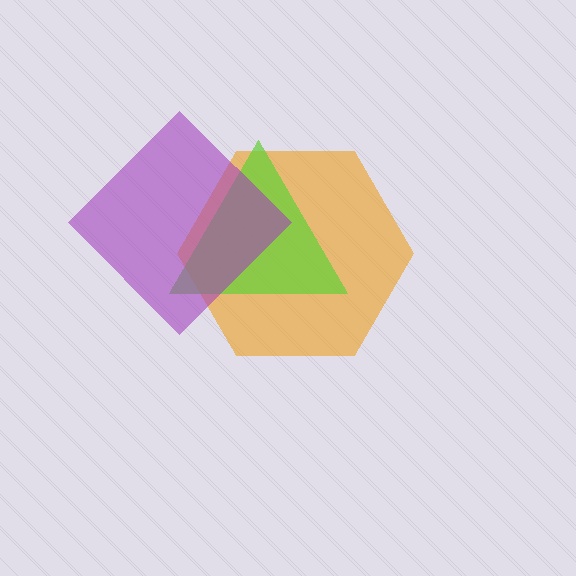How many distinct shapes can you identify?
There are 3 distinct shapes: an orange hexagon, a lime triangle, a purple diamond.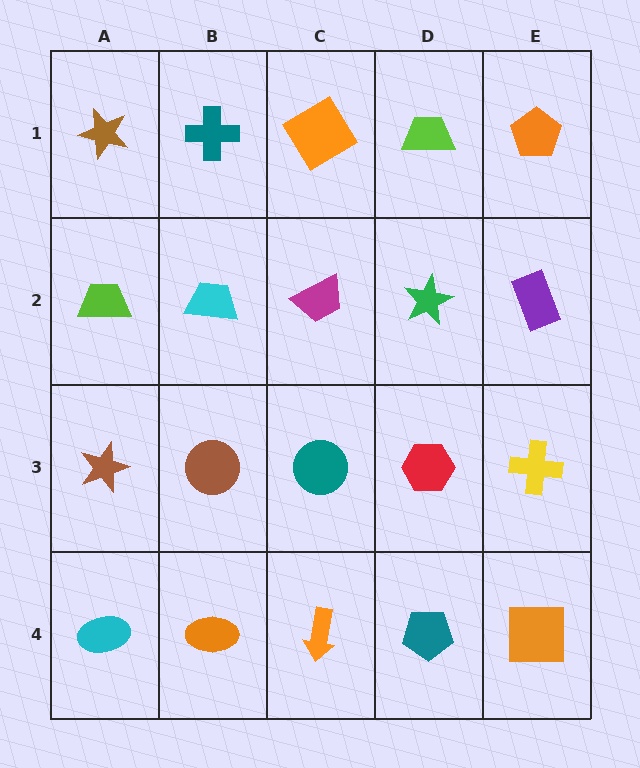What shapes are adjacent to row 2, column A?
A brown star (row 1, column A), a brown star (row 3, column A), a cyan trapezoid (row 2, column B).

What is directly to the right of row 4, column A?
An orange ellipse.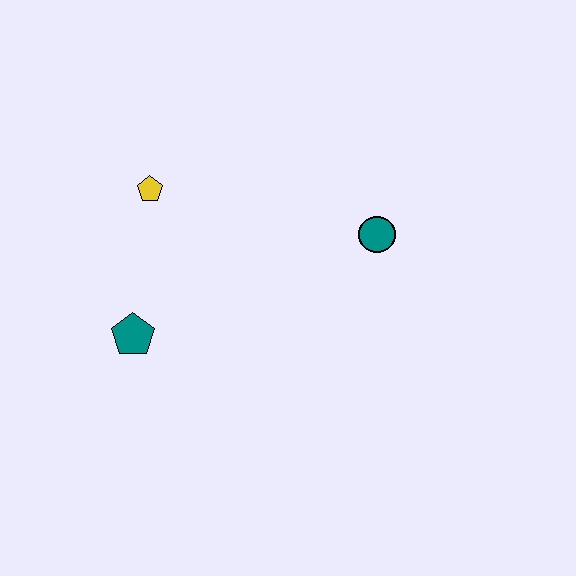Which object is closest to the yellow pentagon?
The teal pentagon is closest to the yellow pentagon.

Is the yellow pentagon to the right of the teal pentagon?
Yes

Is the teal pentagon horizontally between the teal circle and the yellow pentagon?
No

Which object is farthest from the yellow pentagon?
The teal circle is farthest from the yellow pentagon.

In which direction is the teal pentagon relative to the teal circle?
The teal pentagon is to the left of the teal circle.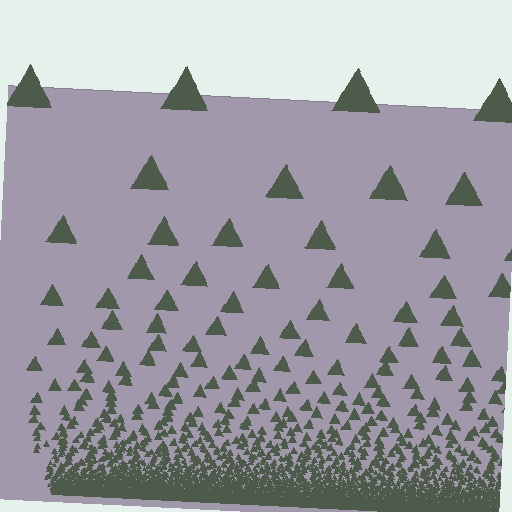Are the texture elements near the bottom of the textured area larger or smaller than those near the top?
Smaller. The gradient is inverted — elements near the bottom are smaller and denser.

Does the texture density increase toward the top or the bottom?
Density increases toward the bottom.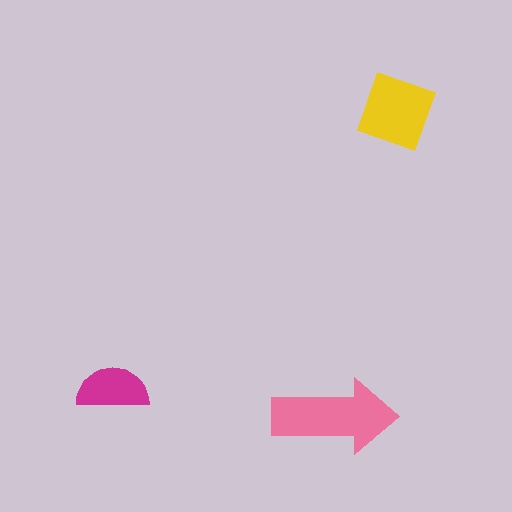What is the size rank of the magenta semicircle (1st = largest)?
3rd.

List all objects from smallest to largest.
The magenta semicircle, the yellow diamond, the pink arrow.